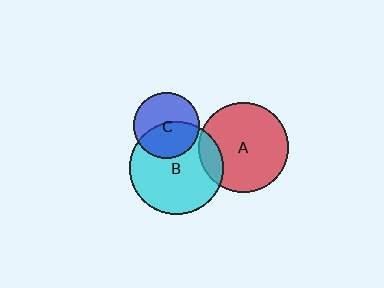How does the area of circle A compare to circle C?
Approximately 1.9 times.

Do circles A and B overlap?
Yes.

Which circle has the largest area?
Circle B (cyan).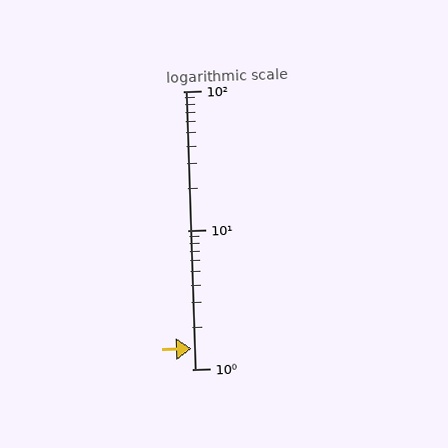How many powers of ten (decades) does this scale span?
The scale spans 2 decades, from 1 to 100.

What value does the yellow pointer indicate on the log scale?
The pointer indicates approximately 1.4.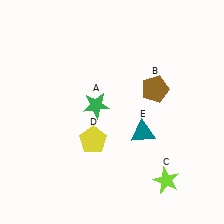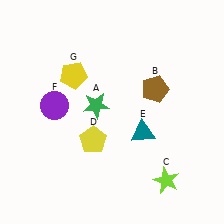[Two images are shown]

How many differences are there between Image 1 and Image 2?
There are 2 differences between the two images.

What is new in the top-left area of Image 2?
A yellow pentagon (G) was added in the top-left area of Image 2.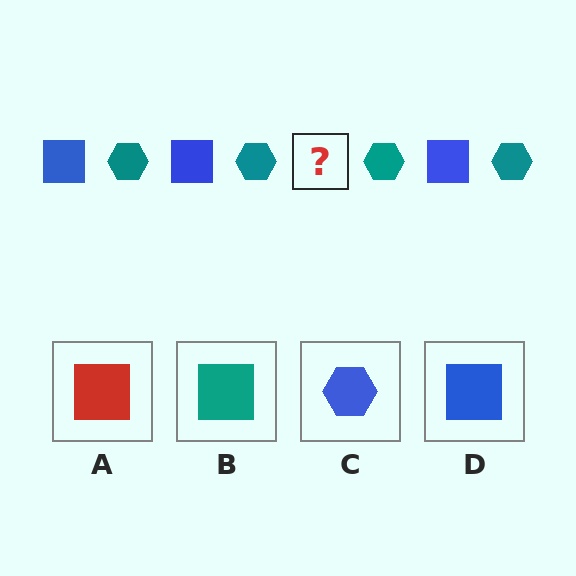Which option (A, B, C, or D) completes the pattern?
D.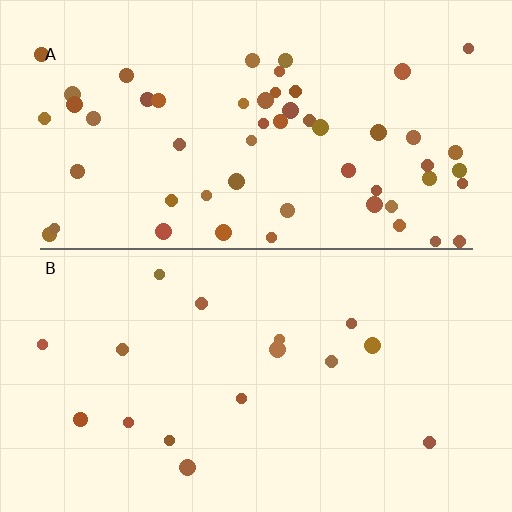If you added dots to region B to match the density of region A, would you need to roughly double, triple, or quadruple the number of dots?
Approximately triple.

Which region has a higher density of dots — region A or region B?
A (the top).